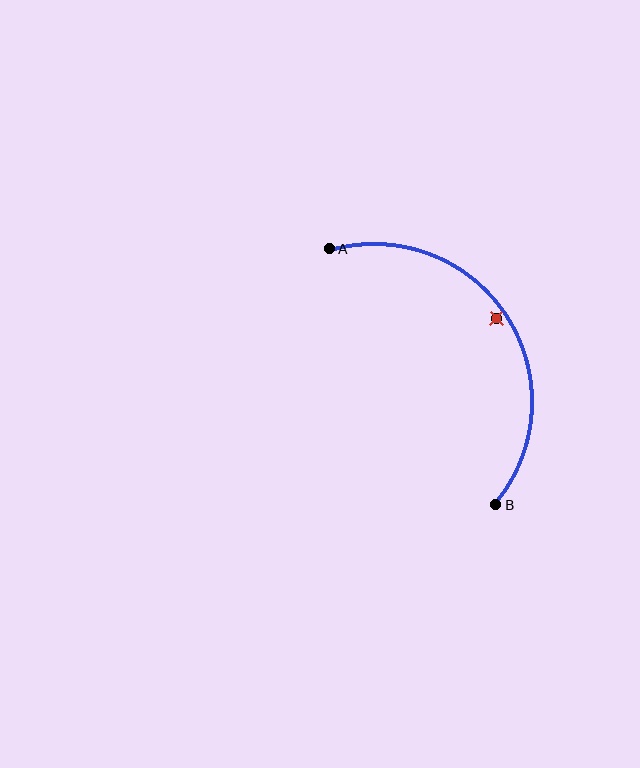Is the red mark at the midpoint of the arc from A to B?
No — the red mark does not lie on the arc at all. It sits slightly inside the curve.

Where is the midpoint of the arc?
The arc midpoint is the point on the curve farthest from the straight line joining A and B. It sits to the right of that line.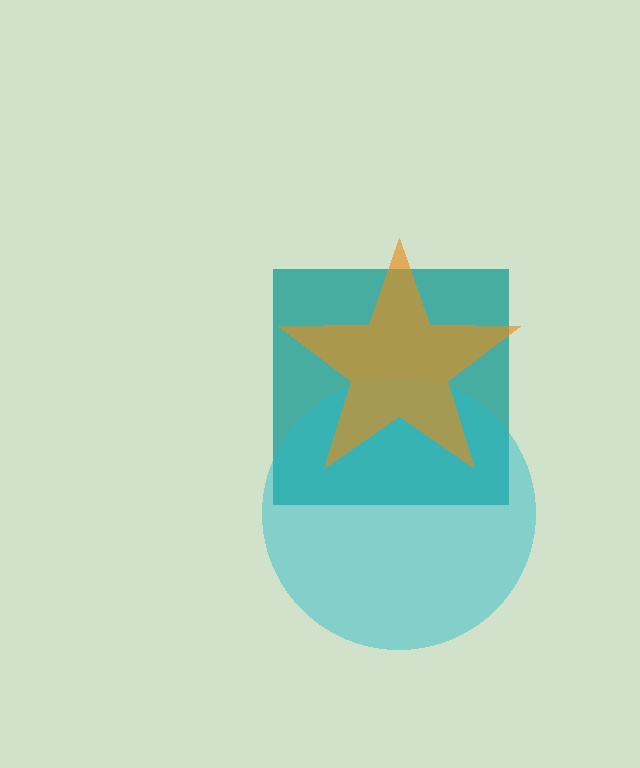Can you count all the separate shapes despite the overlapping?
Yes, there are 3 separate shapes.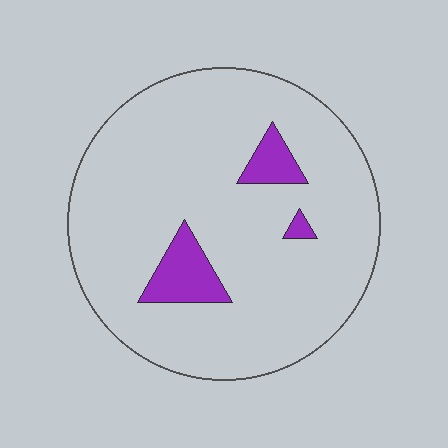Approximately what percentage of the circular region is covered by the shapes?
Approximately 10%.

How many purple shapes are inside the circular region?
3.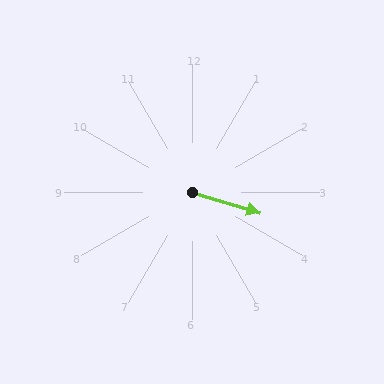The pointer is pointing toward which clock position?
Roughly 4 o'clock.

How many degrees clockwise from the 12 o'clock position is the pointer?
Approximately 107 degrees.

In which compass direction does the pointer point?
East.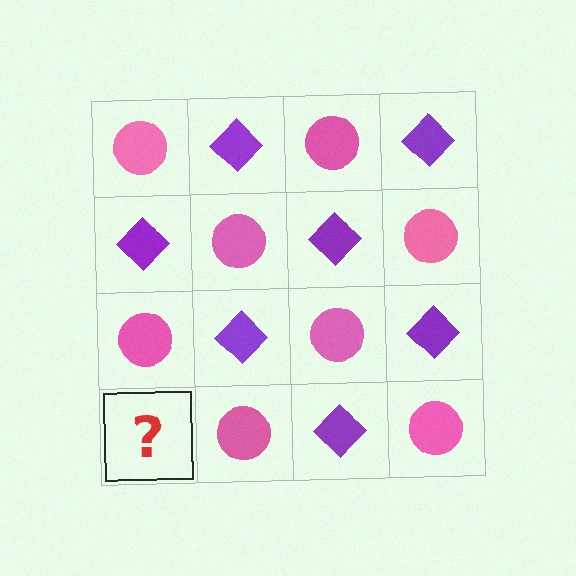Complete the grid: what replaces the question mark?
The question mark should be replaced with a purple diamond.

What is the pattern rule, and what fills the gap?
The rule is that it alternates pink circle and purple diamond in a checkerboard pattern. The gap should be filled with a purple diamond.